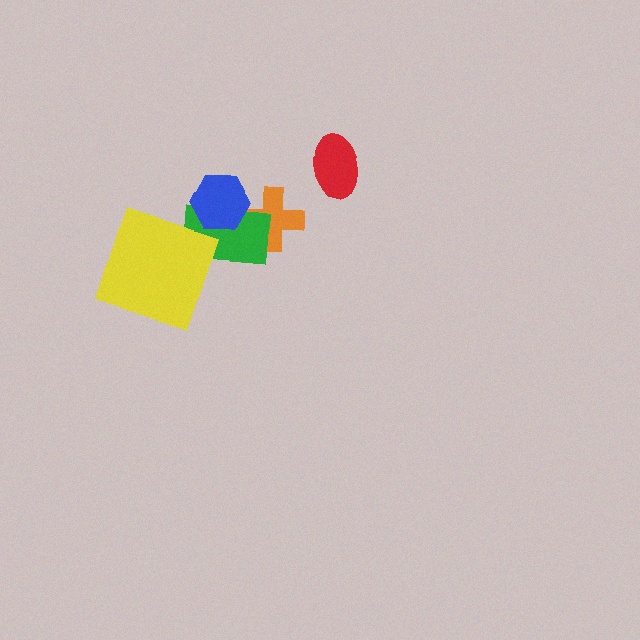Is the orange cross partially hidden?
Yes, it is partially covered by another shape.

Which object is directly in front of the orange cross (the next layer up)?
The green rectangle is directly in front of the orange cross.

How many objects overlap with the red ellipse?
0 objects overlap with the red ellipse.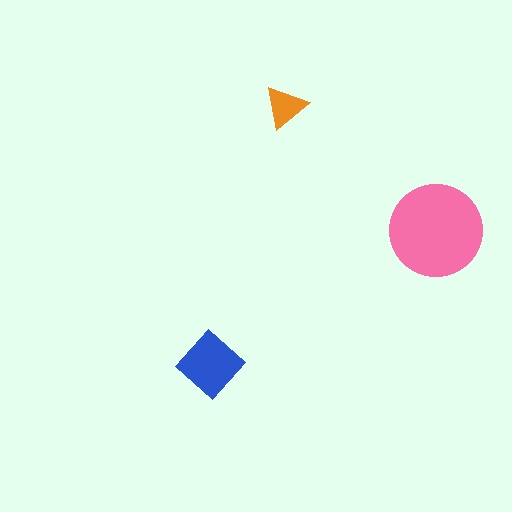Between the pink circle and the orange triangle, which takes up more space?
The pink circle.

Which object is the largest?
The pink circle.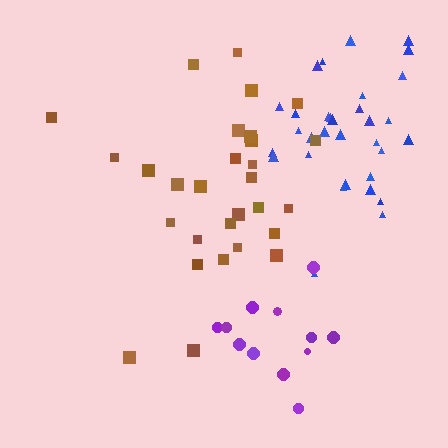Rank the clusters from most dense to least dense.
purple, blue, brown.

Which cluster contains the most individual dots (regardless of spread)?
Blue (32).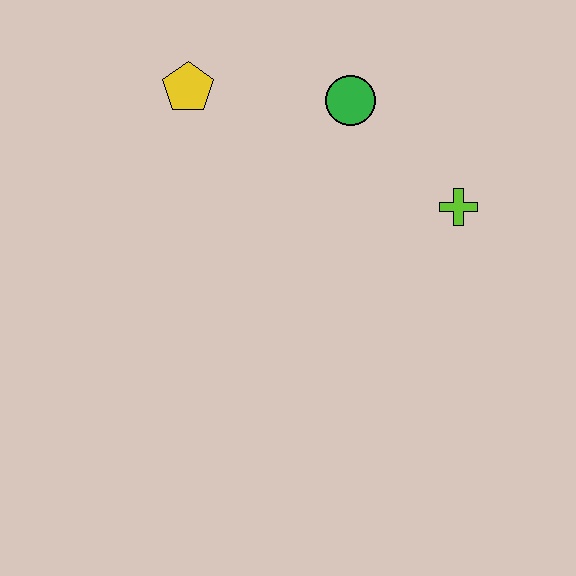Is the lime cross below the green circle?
Yes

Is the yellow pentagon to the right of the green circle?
No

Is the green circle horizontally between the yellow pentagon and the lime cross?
Yes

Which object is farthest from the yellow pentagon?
The lime cross is farthest from the yellow pentagon.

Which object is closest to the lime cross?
The green circle is closest to the lime cross.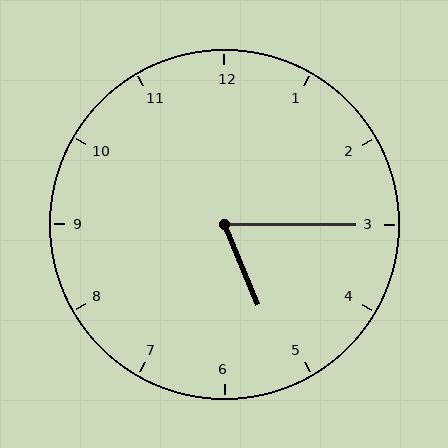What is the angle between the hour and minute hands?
Approximately 68 degrees.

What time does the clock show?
5:15.